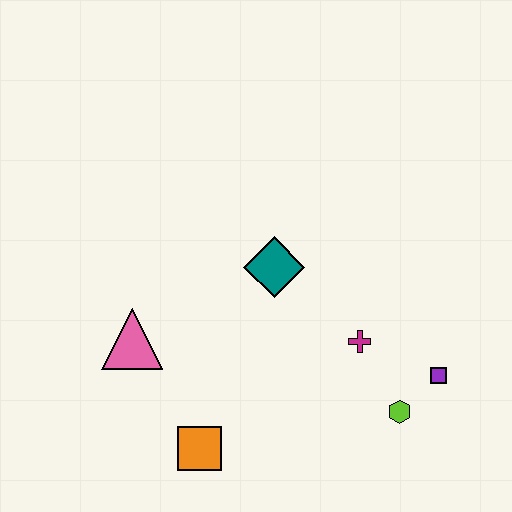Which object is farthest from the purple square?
The pink triangle is farthest from the purple square.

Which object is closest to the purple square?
The lime hexagon is closest to the purple square.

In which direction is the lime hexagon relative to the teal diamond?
The lime hexagon is below the teal diamond.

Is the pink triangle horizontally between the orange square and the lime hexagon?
No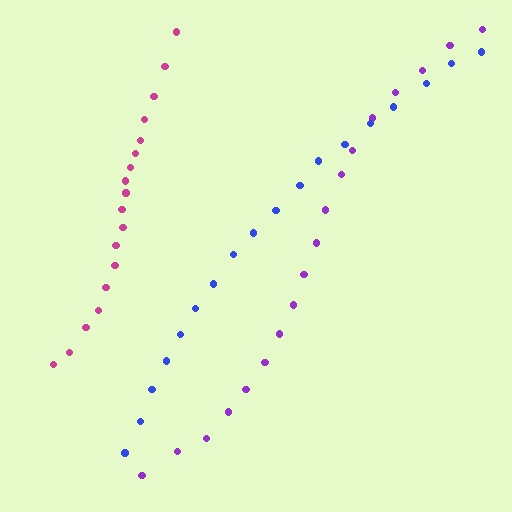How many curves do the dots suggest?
There are 3 distinct paths.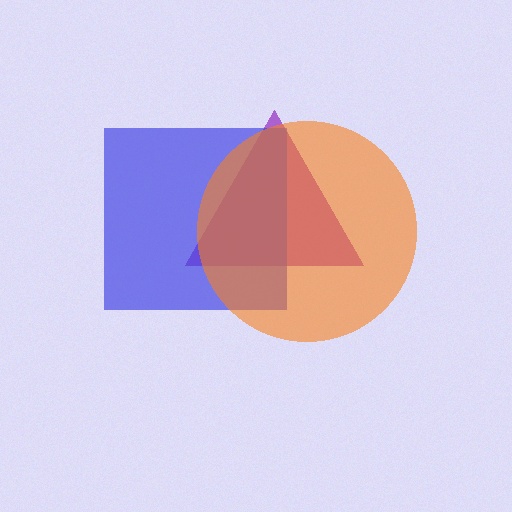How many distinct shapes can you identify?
There are 3 distinct shapes: a purple triangle, a blue square, an orange circle.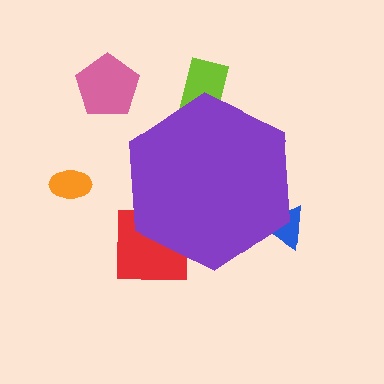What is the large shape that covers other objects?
A purple hexagon.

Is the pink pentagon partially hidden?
No, the pink pentagon is fully visible.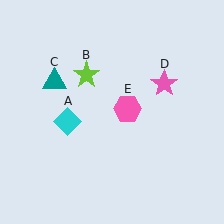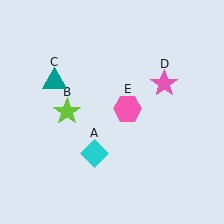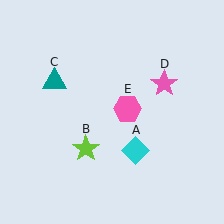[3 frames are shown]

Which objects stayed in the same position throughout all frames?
Teal triangle (object C) and pink star (object D) and pink hexagon (object E) remained stationary.